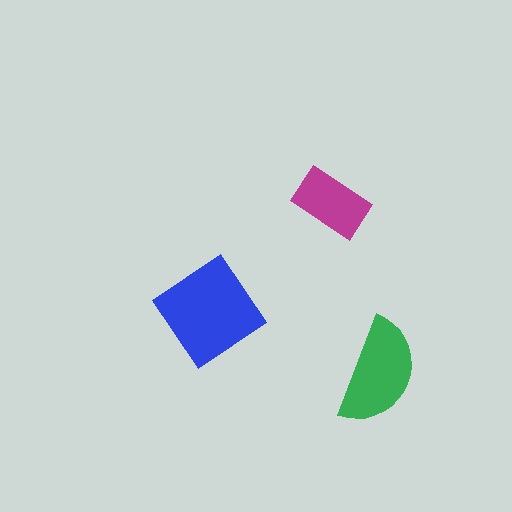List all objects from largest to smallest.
The blue diamond, the green semicircle, the magenta rectangle.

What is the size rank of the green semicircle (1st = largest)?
2nd.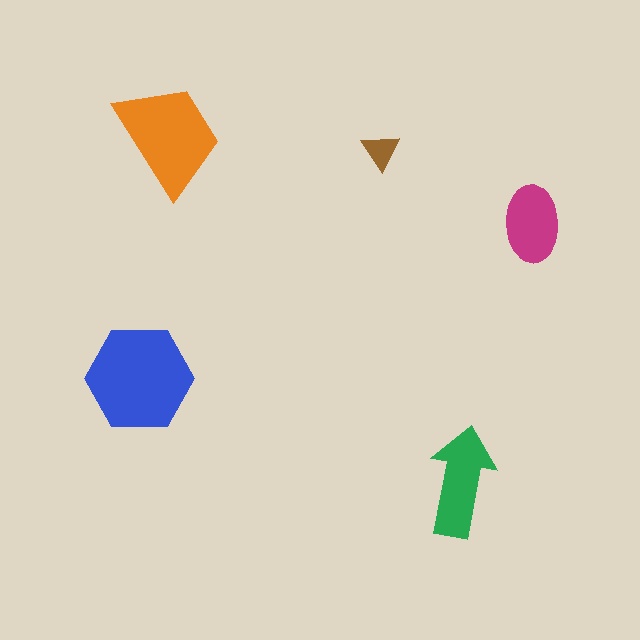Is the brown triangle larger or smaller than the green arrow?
Smaller.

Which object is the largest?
The blue hexagon.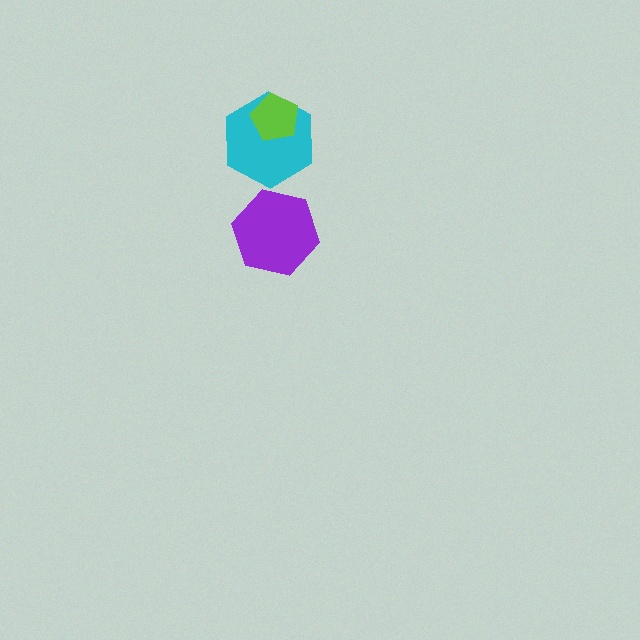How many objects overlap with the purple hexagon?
0 objects overlap with the purple hexagon.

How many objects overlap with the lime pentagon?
1 object overlaps with the lime pentagon.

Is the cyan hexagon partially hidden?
Yes, it is partially covered by another shape.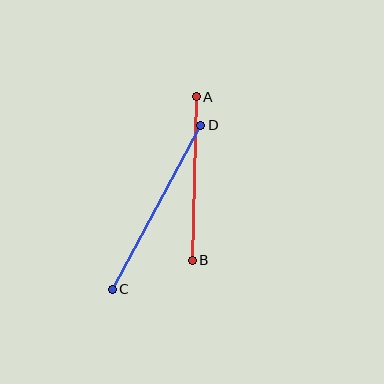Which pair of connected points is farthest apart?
Points C and D are farthest apart.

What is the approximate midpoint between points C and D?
The midpoint is at approximately (156, 207) pixels.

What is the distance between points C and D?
The distance is approximately 186 pixels.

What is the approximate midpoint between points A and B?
The midpoint is at approximately (194, 179) pixels.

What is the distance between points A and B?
The distance is approximately 164 pixels.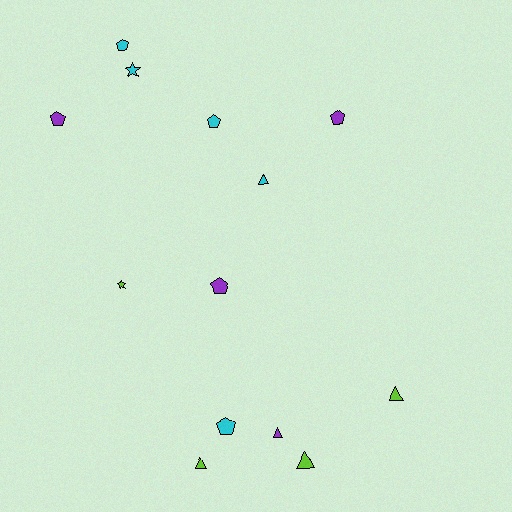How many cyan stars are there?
There is 1 cyan star.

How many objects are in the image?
There are 13 objects.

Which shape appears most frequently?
Pentagon, with 6 objects.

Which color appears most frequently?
Cyan, with 5 objects.